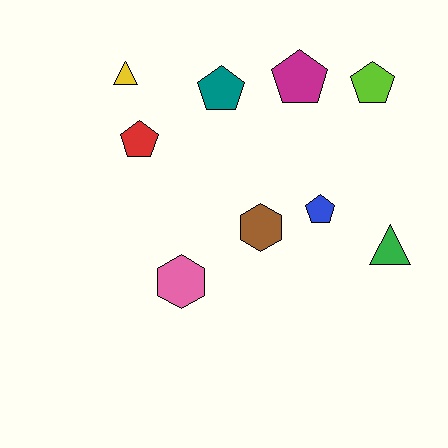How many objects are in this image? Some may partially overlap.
There are 9 objects.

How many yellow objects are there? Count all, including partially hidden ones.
There is 1 yellow object.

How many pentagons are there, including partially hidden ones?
There are 5 pentagons.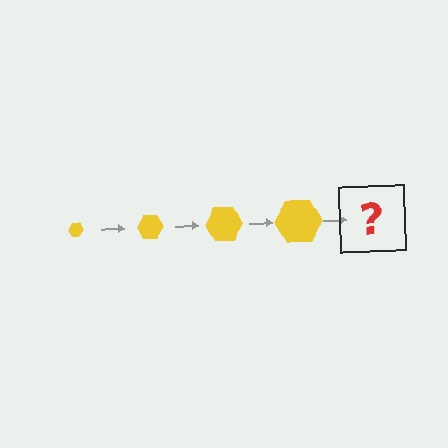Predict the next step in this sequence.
The next step is a yellow hexagon, larger than the previous one.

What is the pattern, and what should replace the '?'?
The pattern is that the hexagon gets progressively larger each step. The '?' should be a yellow hexagon, larger than the previous one.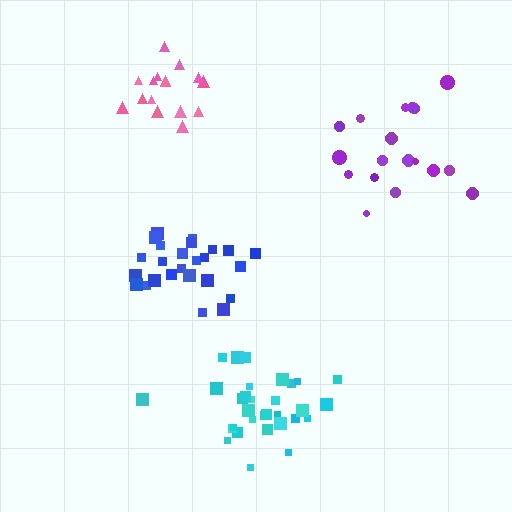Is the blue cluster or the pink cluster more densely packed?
Blue.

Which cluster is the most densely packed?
Blue.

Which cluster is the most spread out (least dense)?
Purple.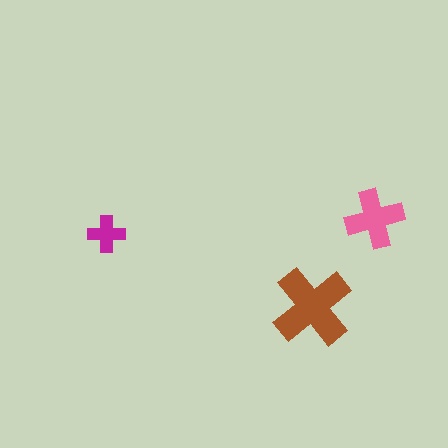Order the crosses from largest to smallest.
the brown one, the pink one, the magenta one.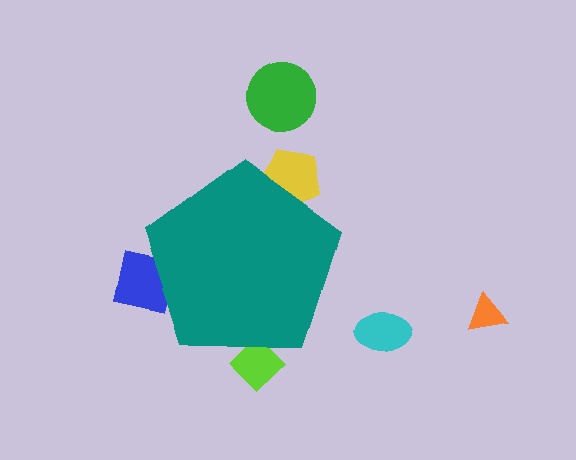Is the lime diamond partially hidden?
Yes, the lime diamond is partially hidden behind the teal pentagon.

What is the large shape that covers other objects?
A teal pentagon.